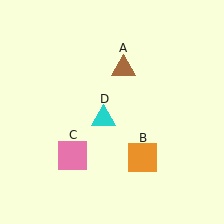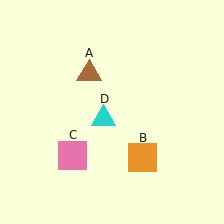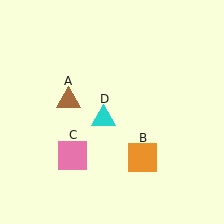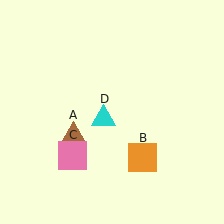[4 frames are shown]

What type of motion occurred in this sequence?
The brown triangle (object A) rotated counterclockwise around the center of the scene.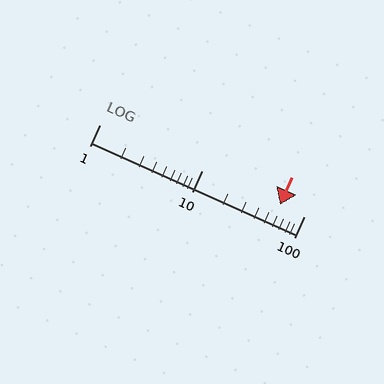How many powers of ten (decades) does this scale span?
The scale spans 2 decades, from 1 to 100.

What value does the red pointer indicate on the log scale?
The pointer indicates approximately 58.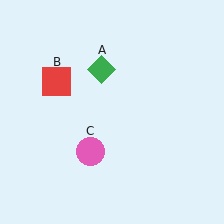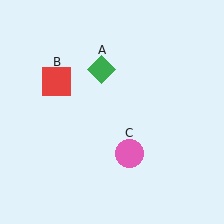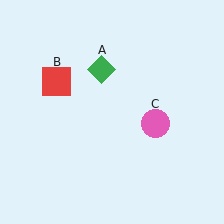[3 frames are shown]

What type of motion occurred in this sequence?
The pink circle (object C) rotated counterclockwise around the center of the scene.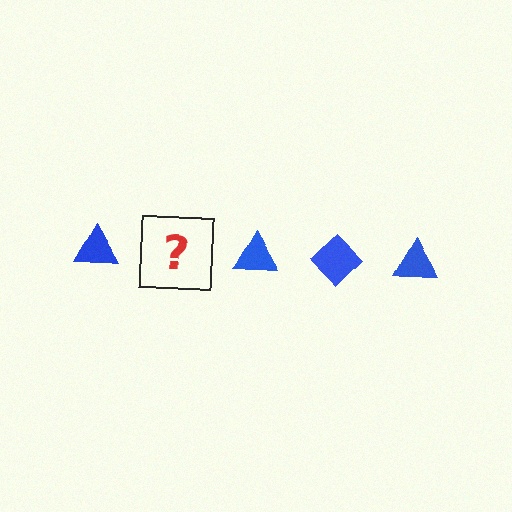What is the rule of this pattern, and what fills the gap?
The rule is that the pattern cycles through triangle, diamond shapes in blue. The gap should be filled with a blue diamond.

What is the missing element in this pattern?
The missing element is a blue diamond.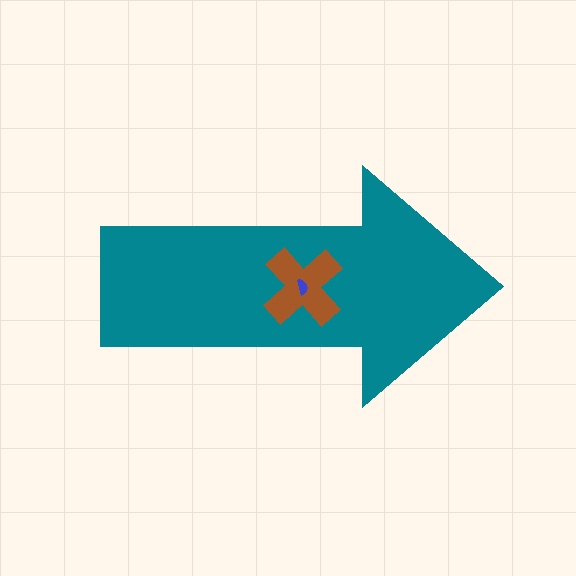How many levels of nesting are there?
3.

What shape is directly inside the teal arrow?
The brown cross.